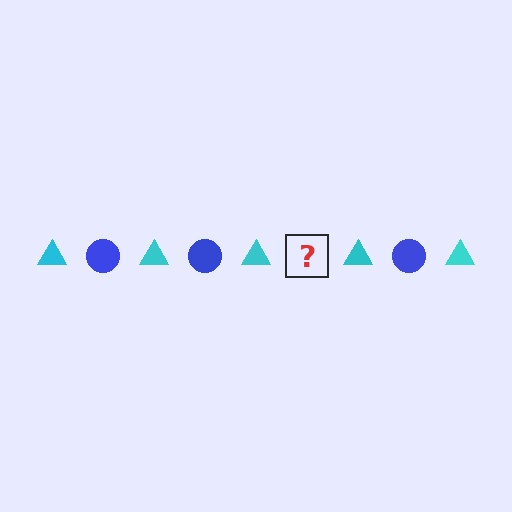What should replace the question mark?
The question mark should be replaced with a blue circle.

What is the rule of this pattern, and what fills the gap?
The rule is that the pattern alternates between cyan triangle and blue circle. The gap should be filled with a blue circle.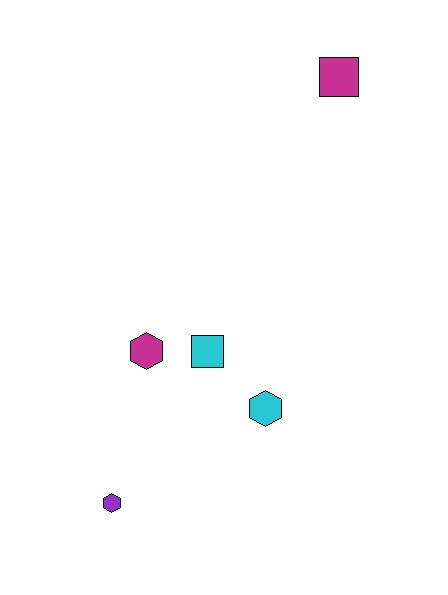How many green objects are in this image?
There are no green objects.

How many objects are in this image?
There are 5 objects.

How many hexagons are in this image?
There are 3 hexagons.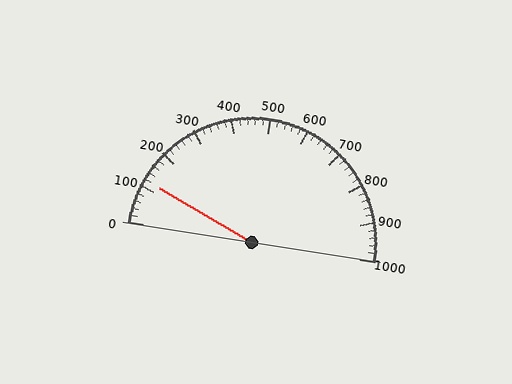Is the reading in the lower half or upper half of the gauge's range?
The reading is in the lower half of the range (0 to 1000).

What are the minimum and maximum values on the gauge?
The gauge ranges from 0 to 1000.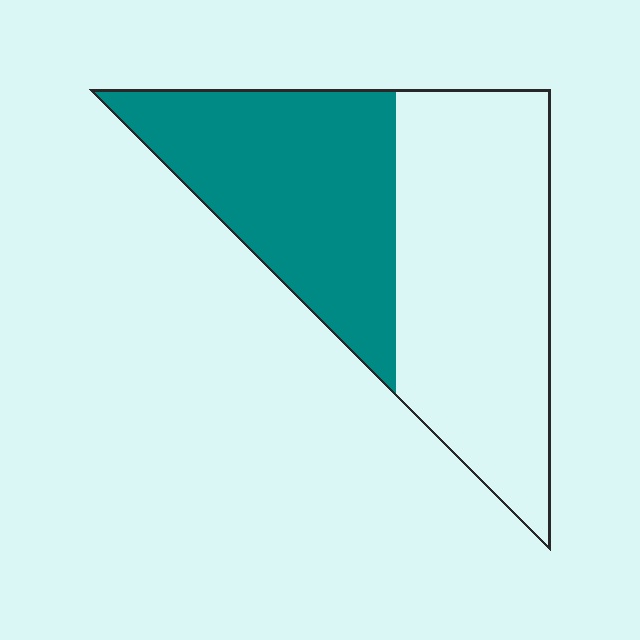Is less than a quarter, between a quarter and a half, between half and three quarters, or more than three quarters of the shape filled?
Between a quarter and a half.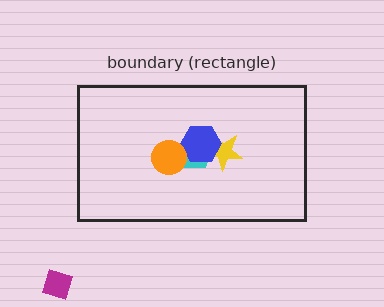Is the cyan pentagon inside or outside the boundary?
Inside.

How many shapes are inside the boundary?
4 inside, 1 outside.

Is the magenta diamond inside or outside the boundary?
Outside.